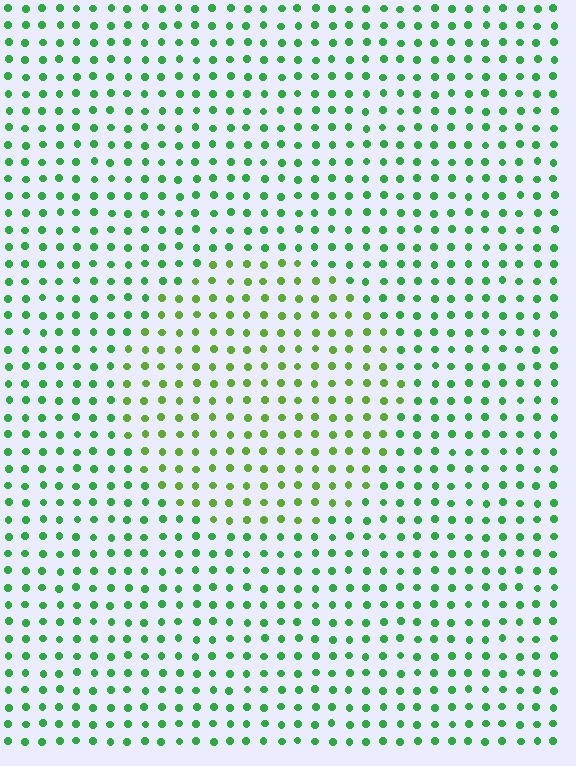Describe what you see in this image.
The image is filled with small green elements in a uniform arrangement. A circle-shaped region is visible where the elements are tinted to a slightly different hue, forming a subtle color boundary.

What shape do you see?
I see a circle.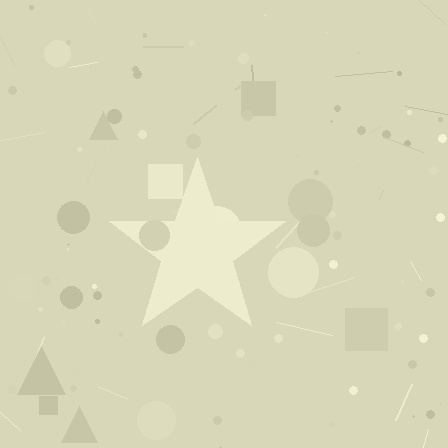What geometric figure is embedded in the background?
A star is embedded in the background.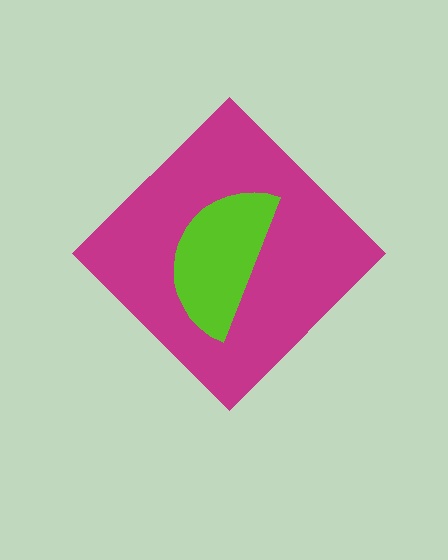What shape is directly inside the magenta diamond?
The lime semicircle.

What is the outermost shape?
The magenta diamond.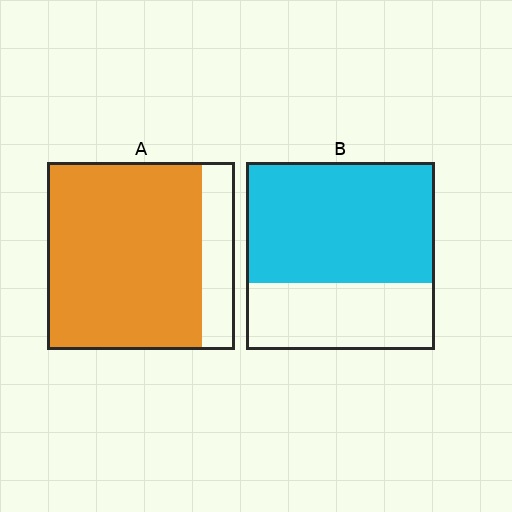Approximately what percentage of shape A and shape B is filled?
A is approximately 80% and B is approximately 65%.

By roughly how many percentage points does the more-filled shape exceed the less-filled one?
By roughly 20 percentage points (A over B).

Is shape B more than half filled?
Yes.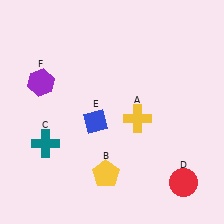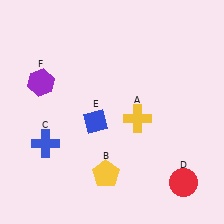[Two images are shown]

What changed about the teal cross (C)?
In Image 1, C is teal. In Image 2, it changed to blue.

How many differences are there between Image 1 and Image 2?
There is 1 difference between the two images.